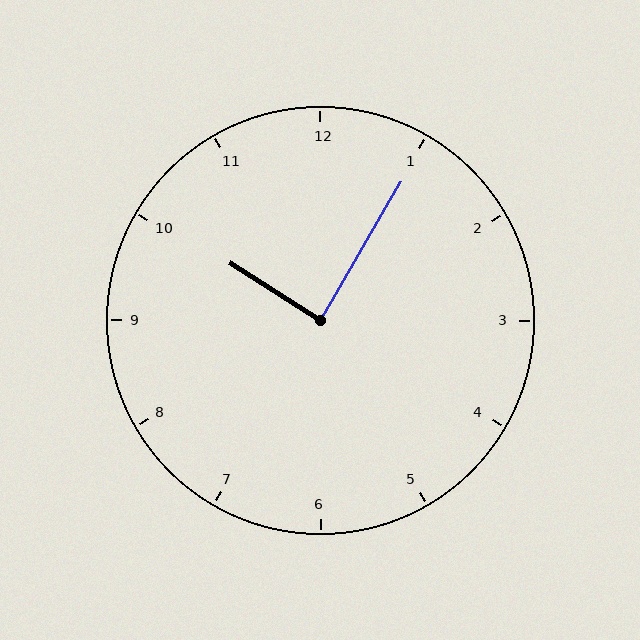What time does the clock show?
10:05.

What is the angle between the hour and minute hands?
Approximately 88 degrees.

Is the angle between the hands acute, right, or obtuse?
It is right.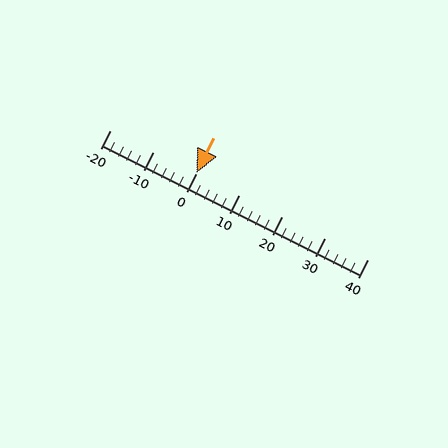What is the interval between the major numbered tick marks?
The major tick marks are spaced 10 units apart.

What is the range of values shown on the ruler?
The ruler shows values from -20 to 40.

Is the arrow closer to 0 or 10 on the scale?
The arrow is closer to 0.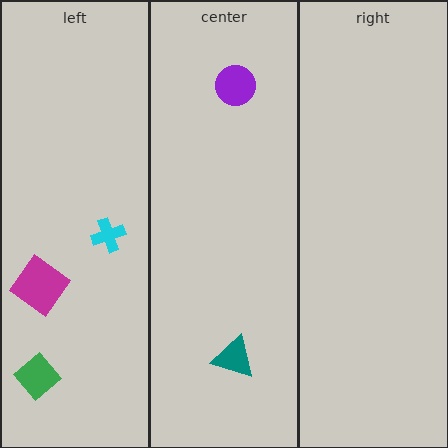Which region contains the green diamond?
The left region.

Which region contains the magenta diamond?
The left region.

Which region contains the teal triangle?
The center region.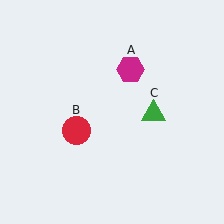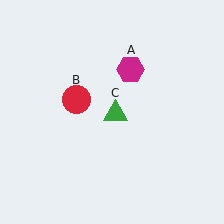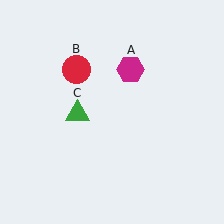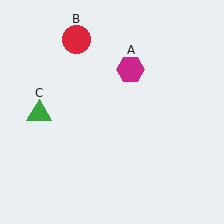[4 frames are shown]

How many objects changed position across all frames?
2 objects changed position: red circle (object B), green triangle (object C).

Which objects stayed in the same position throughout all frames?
Magenta hexagon (object A) remained stationary.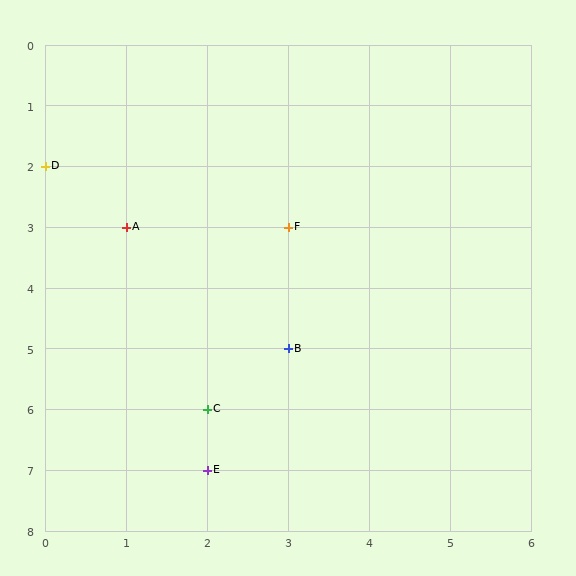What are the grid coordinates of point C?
Point C is at grid coordinates (2, 6).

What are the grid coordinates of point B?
Point B is at grid coordinates (3, 5).